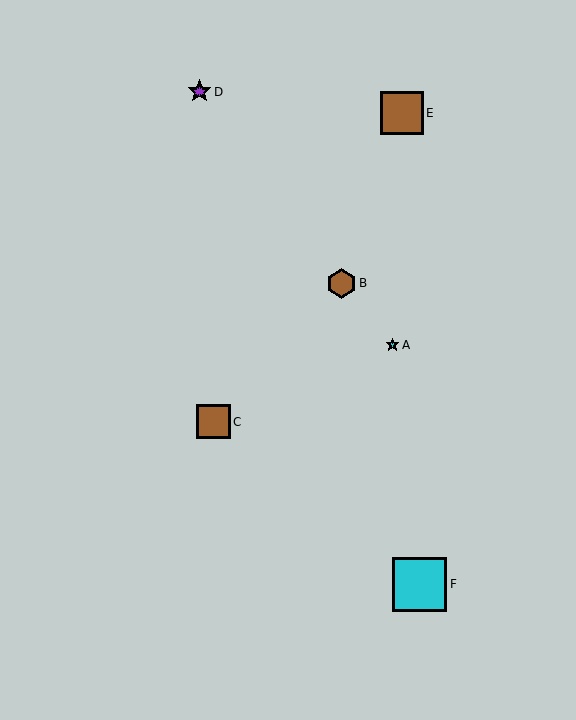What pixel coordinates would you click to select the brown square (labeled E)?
Click at (402, 113) to select the brown square E.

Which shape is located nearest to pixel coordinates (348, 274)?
The brown hexagon (labeled B) at (341, 283) is nearest to that location.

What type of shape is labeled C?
Shape C is a brown square.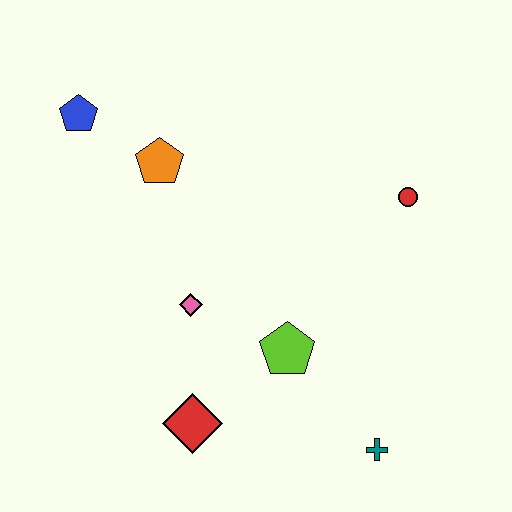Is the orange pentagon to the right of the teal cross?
No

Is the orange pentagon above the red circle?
Yes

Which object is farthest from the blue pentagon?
The teal cross is farthest from the blue pentagon.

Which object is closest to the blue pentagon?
The orange pentagon is closest to the blue pentagon.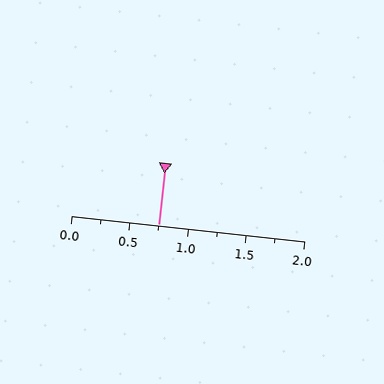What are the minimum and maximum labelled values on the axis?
The axis runs from 0.0 to 2.0.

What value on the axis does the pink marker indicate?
The marker indicates approximately 0.75.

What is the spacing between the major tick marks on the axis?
The major ticks are spaced 0.5 apart.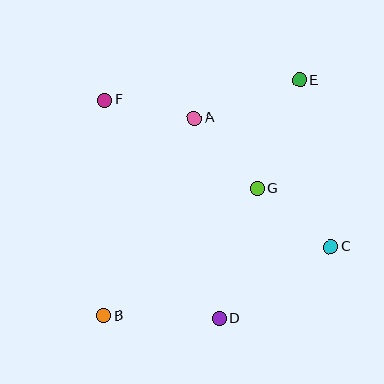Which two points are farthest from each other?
Points B and E are farthest from each other.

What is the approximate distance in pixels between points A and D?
The distance between A and D is approximately 202 pixels.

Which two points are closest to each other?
Points A and F are closest to each other.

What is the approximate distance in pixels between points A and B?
The distance between A and B is approximately 217 pixels.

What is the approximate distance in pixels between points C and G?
The distance between C and G is approximately 94 pixels.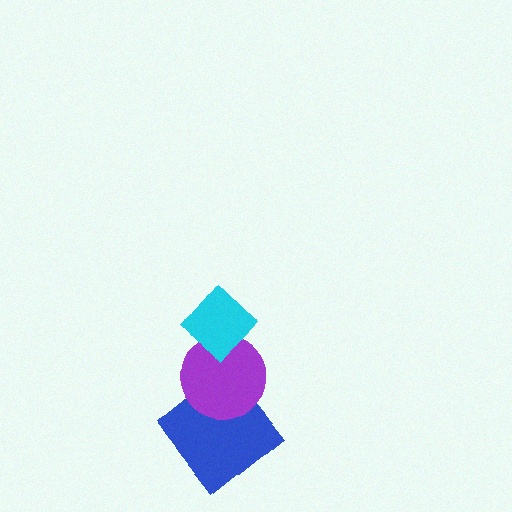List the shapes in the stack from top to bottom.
From top to bottom: the cyan diamond, the purple circle, the blue diamond.